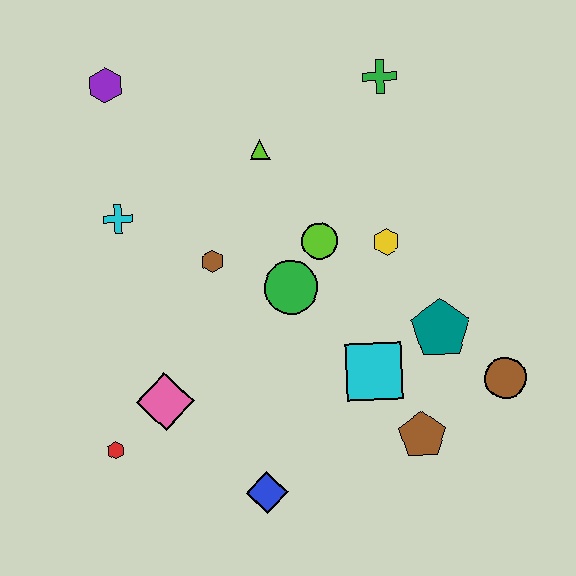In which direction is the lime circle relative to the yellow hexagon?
The lime circle is to the left of the yellow hexagon.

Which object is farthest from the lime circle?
The red hexagon is farthest from the lime circle.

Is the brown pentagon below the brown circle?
Yes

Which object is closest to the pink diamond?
The red hexagon is closest to the pink diamond.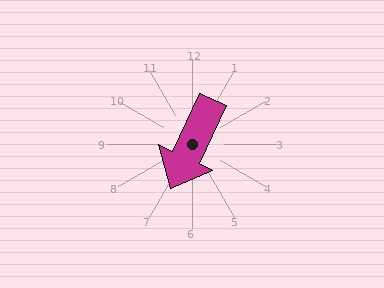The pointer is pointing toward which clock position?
Roughly 7 o'clock.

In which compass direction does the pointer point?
Southwest.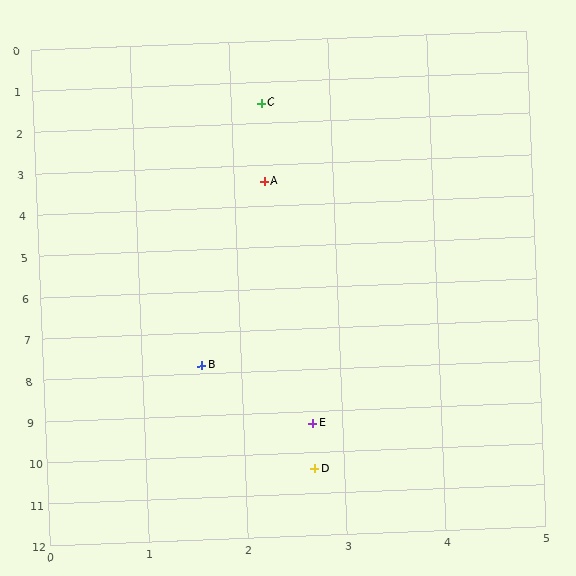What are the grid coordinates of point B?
Point B is at approximately (1.6, 7.8).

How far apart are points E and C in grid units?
Points E and C are about 7.8 grid units apart.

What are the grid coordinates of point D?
Point D is at approximately (2.7, 10.4).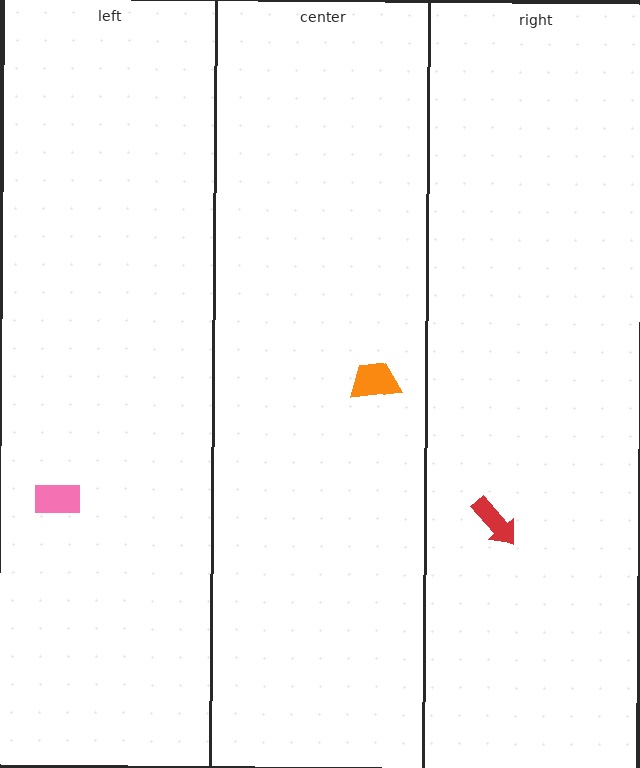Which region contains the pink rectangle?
The left region.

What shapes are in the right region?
The red arrow.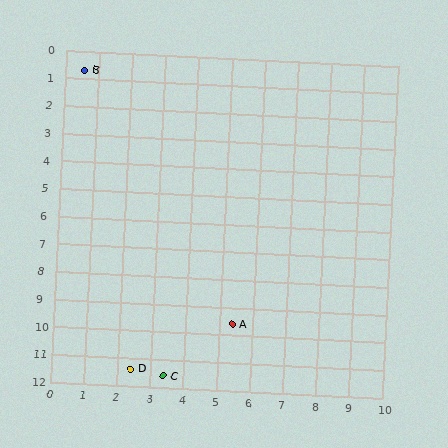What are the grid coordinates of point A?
Point A is at approximately (5.4, 9.6).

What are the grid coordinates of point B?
Point B is at approximately (0.6, 0.7).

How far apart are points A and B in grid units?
Points A and B are about 10.1 grid units apart.